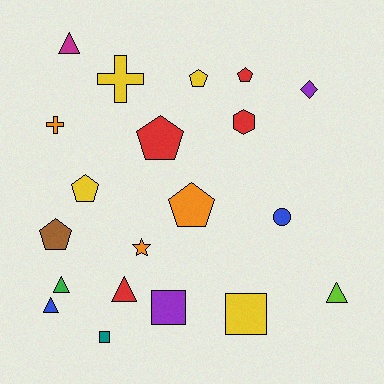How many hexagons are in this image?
There is 1 hexagon.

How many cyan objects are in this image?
There are no cyan objects.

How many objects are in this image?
There are 20 objects.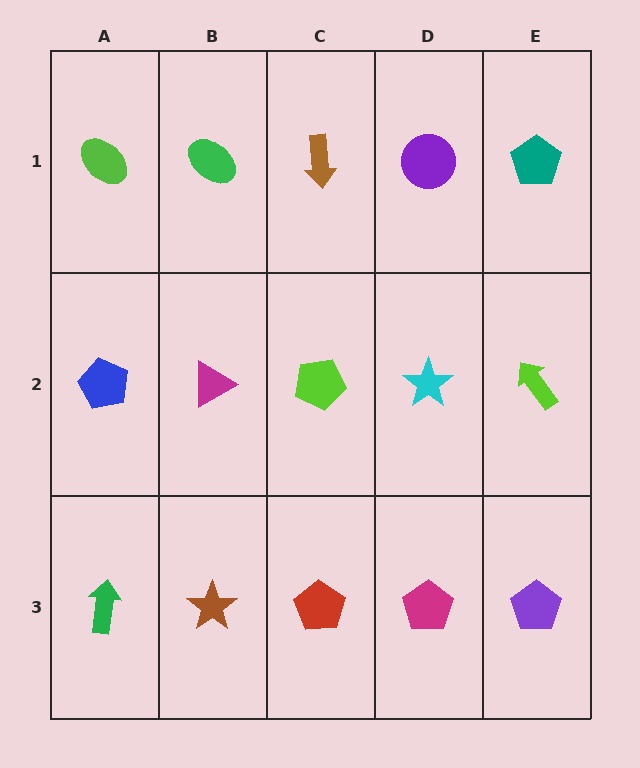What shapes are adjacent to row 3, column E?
A lime arrow (row 2, column E), a magenta pentagon (row 3, column D).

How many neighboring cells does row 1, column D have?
3.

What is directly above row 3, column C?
A lime pentagon.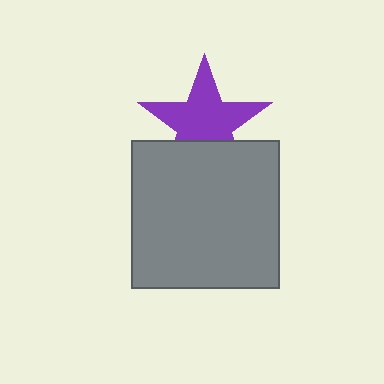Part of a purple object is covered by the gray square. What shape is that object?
It is a star.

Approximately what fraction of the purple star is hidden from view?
Roughly 30% of the purple star is hidden behind the gray square.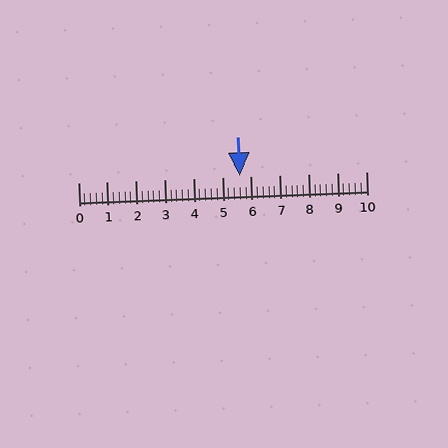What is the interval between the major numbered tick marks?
The major tick marks are spaced 1 units apart.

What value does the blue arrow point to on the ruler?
The blue arrow points to approximately 5.6.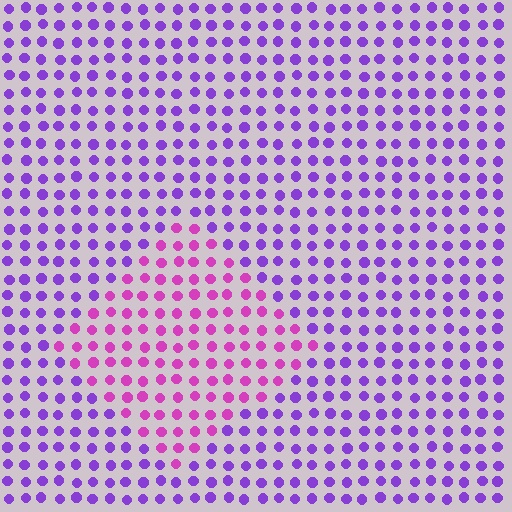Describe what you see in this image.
The image is filled with small purple elements in a uniform arrangement. A diamond-shaped region is visible where the elements are tinted to a slightly different hue, forming a subtle color boundary.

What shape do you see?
I see a diamond.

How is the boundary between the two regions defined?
The boundary is defined purely by a slight shift in hue (about 40 degrees). Spacing, size, and orientation are identical on both sides.